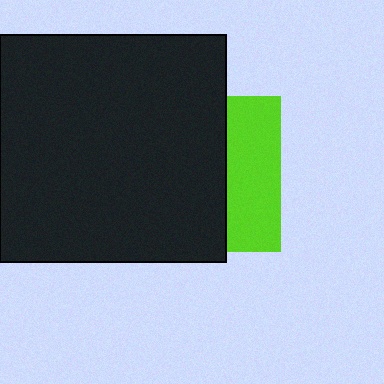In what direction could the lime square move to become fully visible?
The lime square could move right. That would shift it out from behind the black square entirely.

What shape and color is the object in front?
The object in front is a black square.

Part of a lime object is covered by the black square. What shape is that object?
It is a square.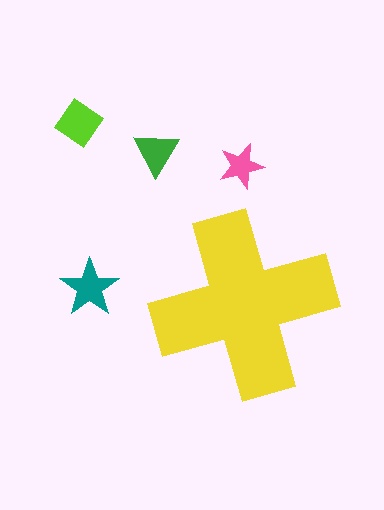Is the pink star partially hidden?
No, the pink star is fully visible.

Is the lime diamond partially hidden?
No, the lime diamond is fully visible.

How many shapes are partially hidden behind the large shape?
0 shapes are partially hidden.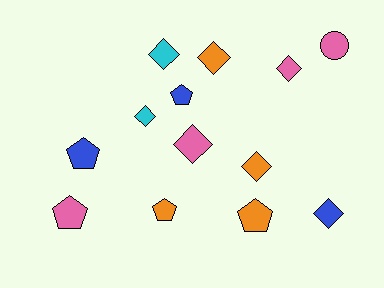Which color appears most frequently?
Pink, with 4 objects.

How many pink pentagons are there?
There is 1 pink pentagon.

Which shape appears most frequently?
Diamond, with 7 objects.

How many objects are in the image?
There are 13 objects.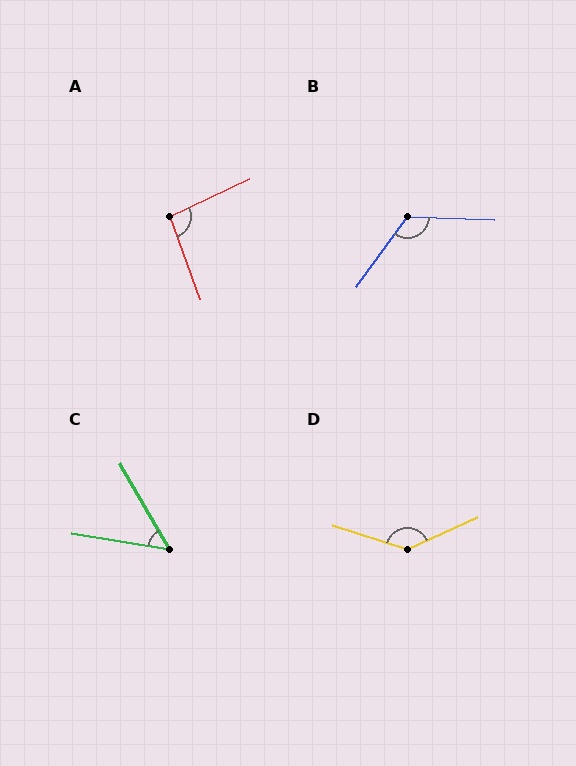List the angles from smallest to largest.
C (51°), A (95°), B (124°), D (137°).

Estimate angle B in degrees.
Approximately 124 degrees.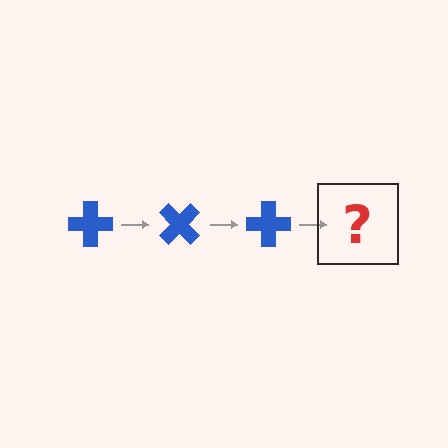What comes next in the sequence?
The next element should be a blue cross rotated 135 degrees.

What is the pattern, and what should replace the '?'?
The pattern is that the cross rotates 45 degrees each step. The '?' should be a blue cross rotated 135 degrees.